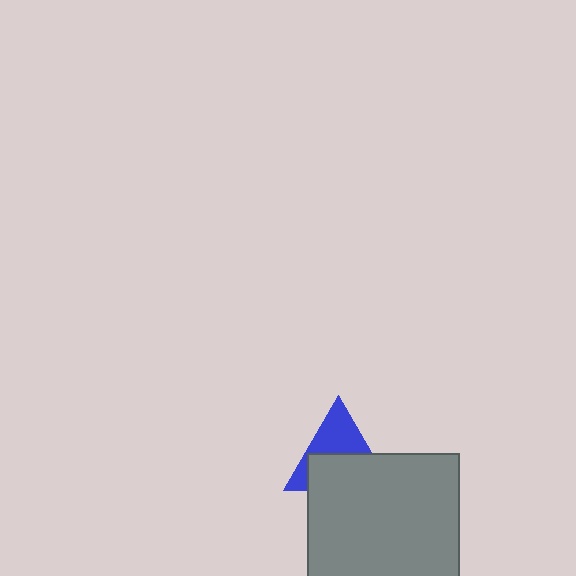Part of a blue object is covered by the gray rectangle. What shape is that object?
It is a triangle.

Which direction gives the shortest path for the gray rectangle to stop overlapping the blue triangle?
Moving down gives the shortest separation.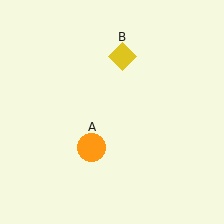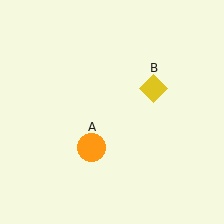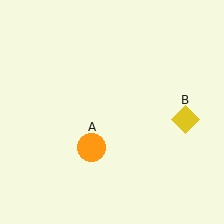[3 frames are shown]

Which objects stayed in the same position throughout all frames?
Orange circle (object A) remained stationary.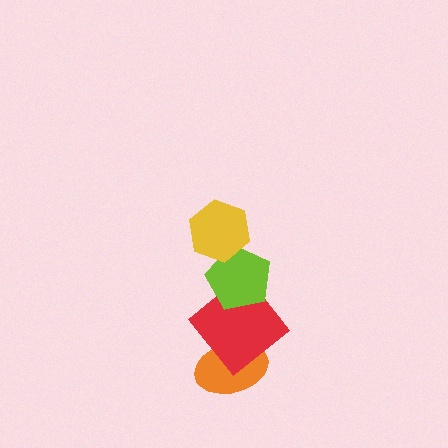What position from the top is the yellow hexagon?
The yellow hexagon is 1st from the top.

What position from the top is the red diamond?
The red diamond is 3rd from the top.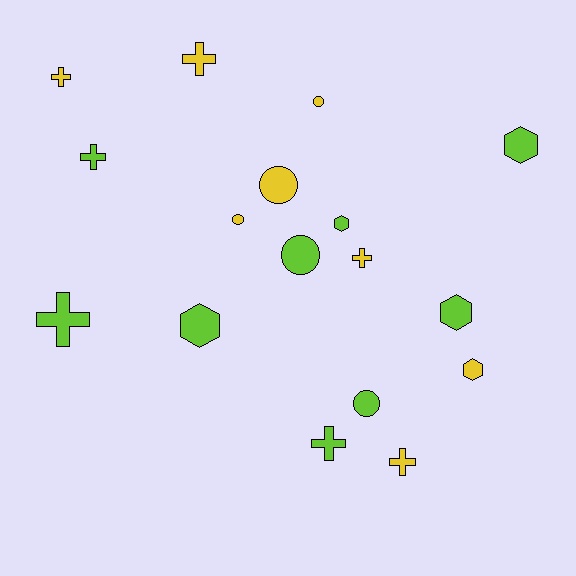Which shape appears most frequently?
Cross, with 7 objects.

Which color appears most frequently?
Lime, with 9 objects.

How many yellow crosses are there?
There are 4 yellow crosses.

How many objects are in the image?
There are 17 objects.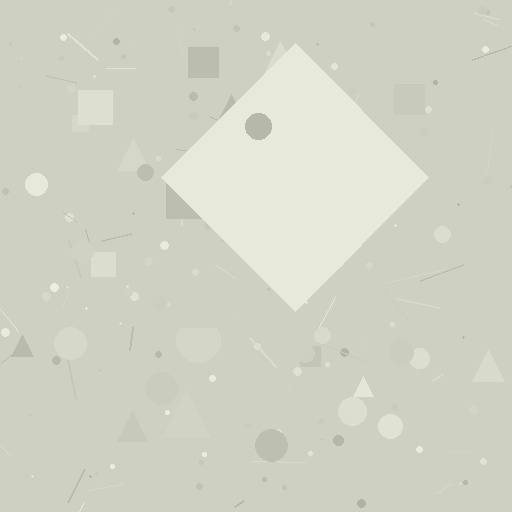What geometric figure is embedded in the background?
A diamond is embedded in the background.